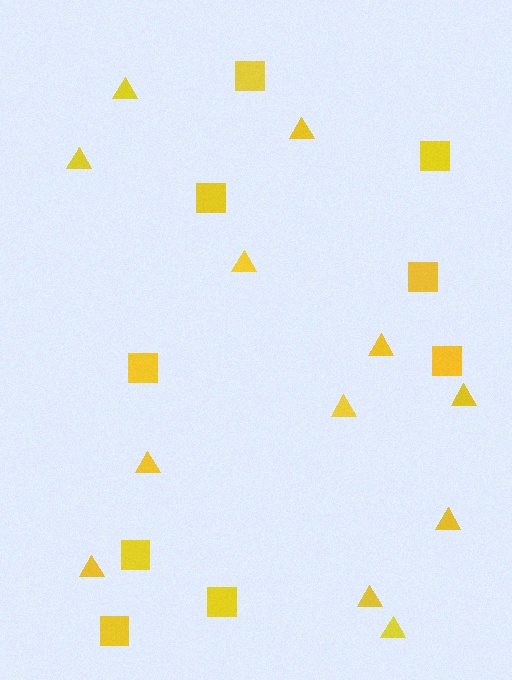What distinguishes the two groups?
There are 2 groups: one group of squares (9) and one group of triangles (12).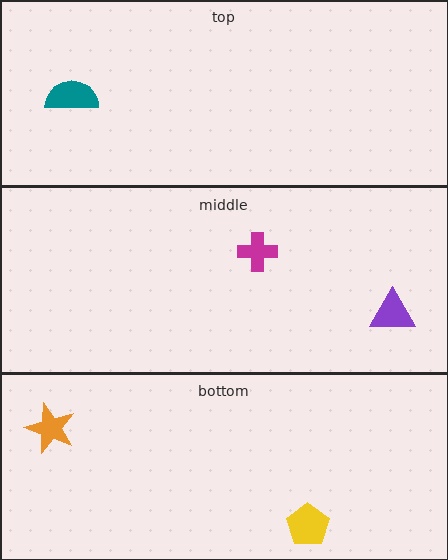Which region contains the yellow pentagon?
The bottom region.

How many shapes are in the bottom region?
2.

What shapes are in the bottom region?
The yellow pentagon, the orange star.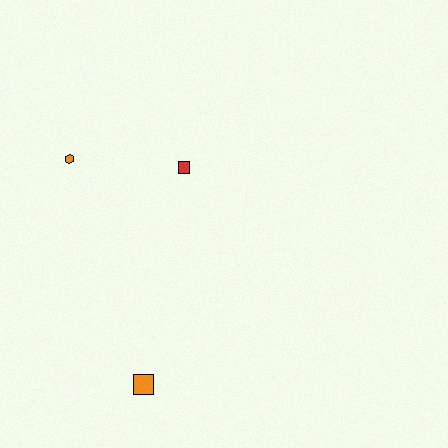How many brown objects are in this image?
There are no brown objects.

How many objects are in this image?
There are 3 objects.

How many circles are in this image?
There are no circles.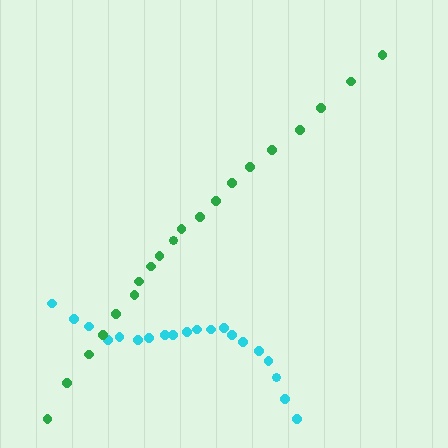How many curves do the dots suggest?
There are 2 distinct paths.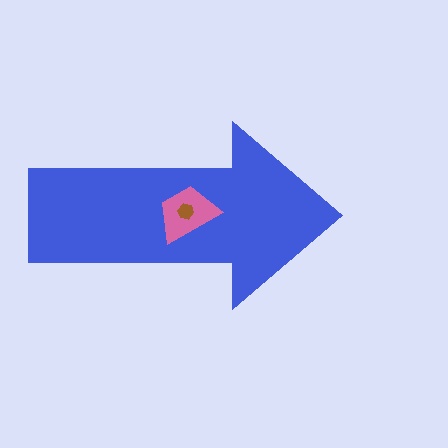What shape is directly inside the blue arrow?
The pink trapezoid.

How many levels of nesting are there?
3.